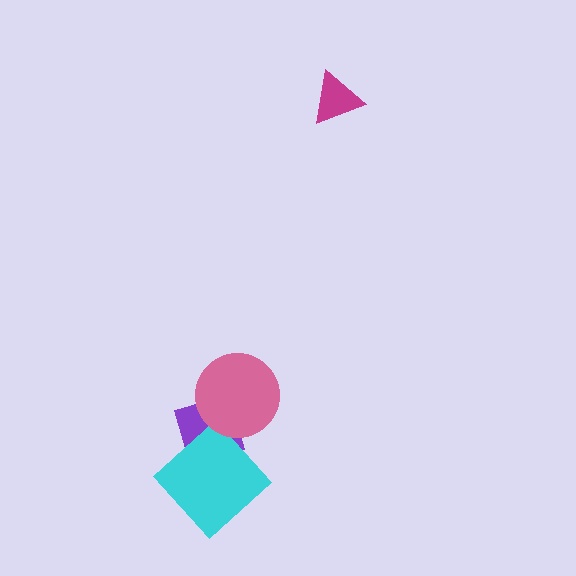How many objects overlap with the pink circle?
1 object overlaps with the pink circle.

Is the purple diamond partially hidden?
Yes, it is partially covered by another shape.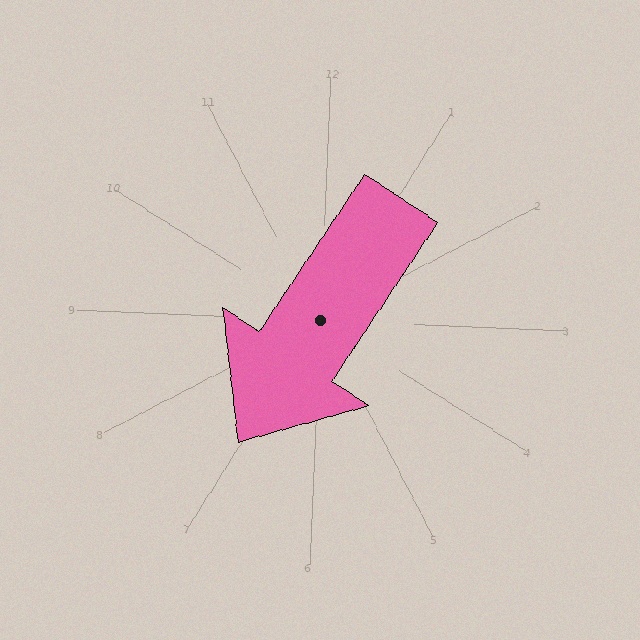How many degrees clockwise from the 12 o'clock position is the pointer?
Approximately 211 degrees.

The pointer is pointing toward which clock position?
Roughly 7 o'clock.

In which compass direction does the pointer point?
Southwest.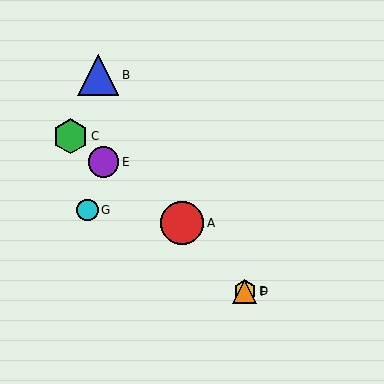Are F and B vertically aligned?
No, F is at x≈245 and B is at x≈98.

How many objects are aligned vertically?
2 objects (D, F) are aligned vertically.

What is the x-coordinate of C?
Object C is at x≈71.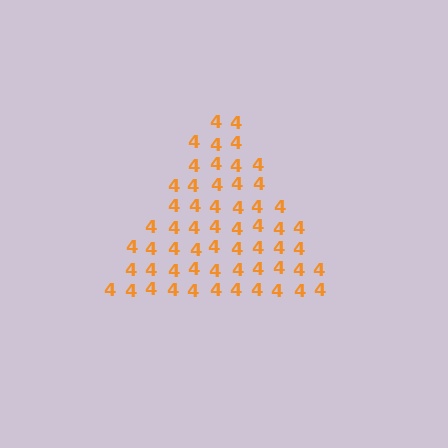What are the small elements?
The small elements are digit 4's.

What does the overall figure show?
The overall figure shows a triangle.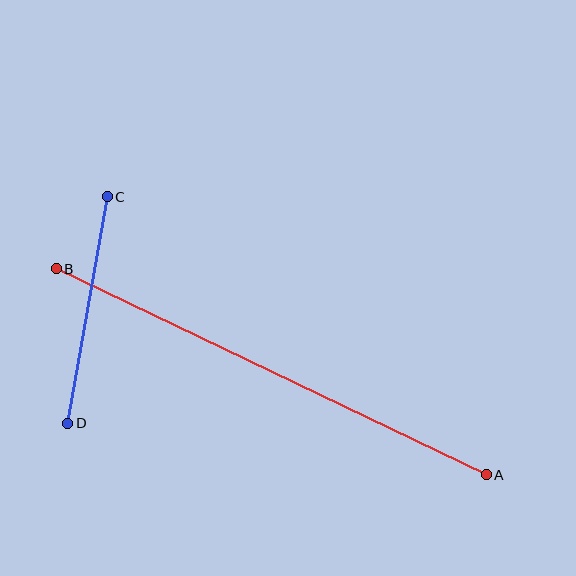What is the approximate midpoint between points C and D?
The midpoint is at approximately (87, 310) pixels.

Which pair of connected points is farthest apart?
Points A and B are farthest apart.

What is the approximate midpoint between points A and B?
The midpoint is at approximately (271, 372) pixels.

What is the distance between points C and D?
The distance is approximately 230 pixels.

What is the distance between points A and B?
The distance is approximately 477 pixels.